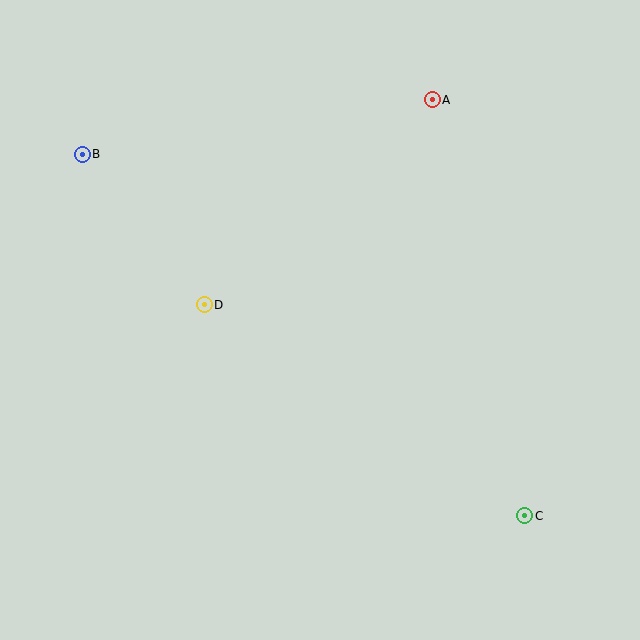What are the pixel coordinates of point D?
Point D is at (204, 305).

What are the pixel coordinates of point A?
Point A is at (432, 100).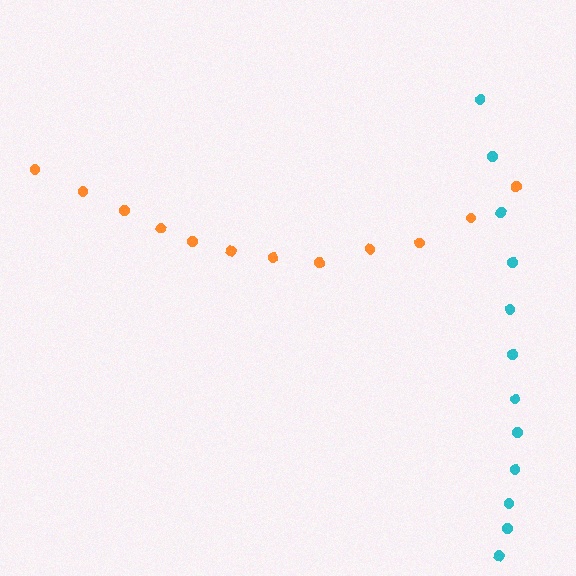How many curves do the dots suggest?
There are 2 distinct paths.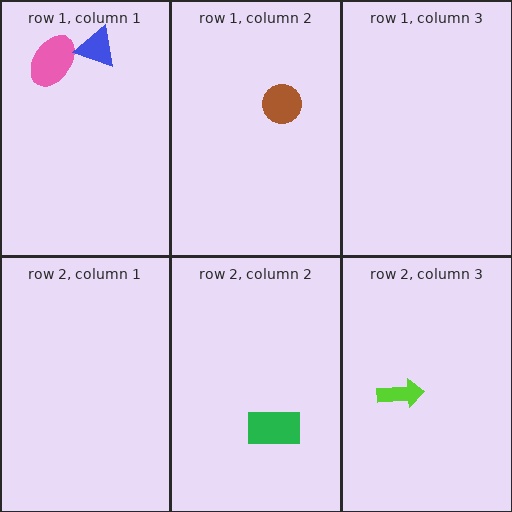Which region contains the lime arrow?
The row 2, column 3 region.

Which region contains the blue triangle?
The row 1, column 1 region.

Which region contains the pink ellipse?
The row 1, column 1 region.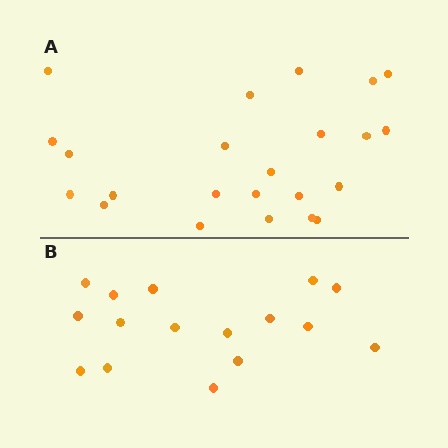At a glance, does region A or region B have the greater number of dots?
Region A (the top region) has more dots.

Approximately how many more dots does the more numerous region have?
Region A has roughly 8 or so more dots than region B.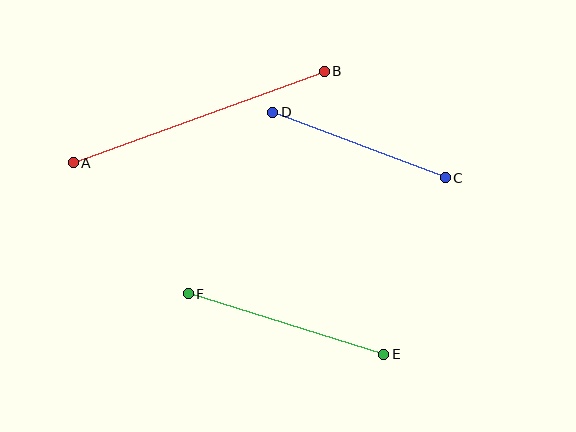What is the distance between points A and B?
The distance is approximately 267 pixels.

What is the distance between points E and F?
The distance is approximately 205 pixels.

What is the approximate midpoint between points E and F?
The midpoint is at approximately (286, 324) pixels.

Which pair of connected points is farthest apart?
Points A and B are farthest apart.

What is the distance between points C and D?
The distance is approximately 184 pixels.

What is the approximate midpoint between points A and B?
The midpoint is at approximately (199, 117) pixels.